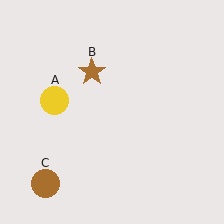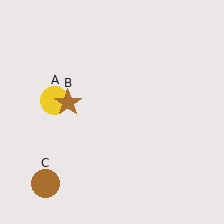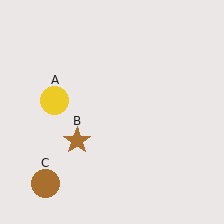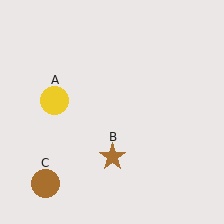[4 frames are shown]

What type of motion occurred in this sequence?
The brown star (object B) rotated counterclockwise around the center of the scene.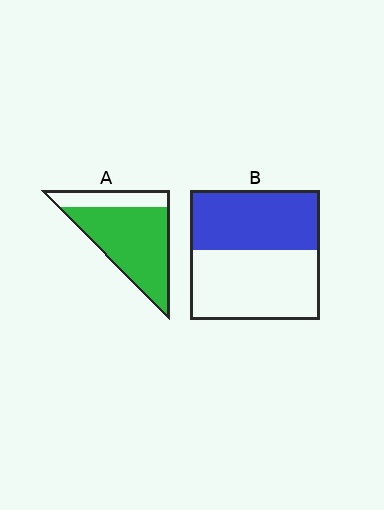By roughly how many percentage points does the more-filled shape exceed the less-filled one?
By roughly 30 percentage points (A over B).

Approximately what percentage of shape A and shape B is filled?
A is approximately 75% and B is approximately 45%.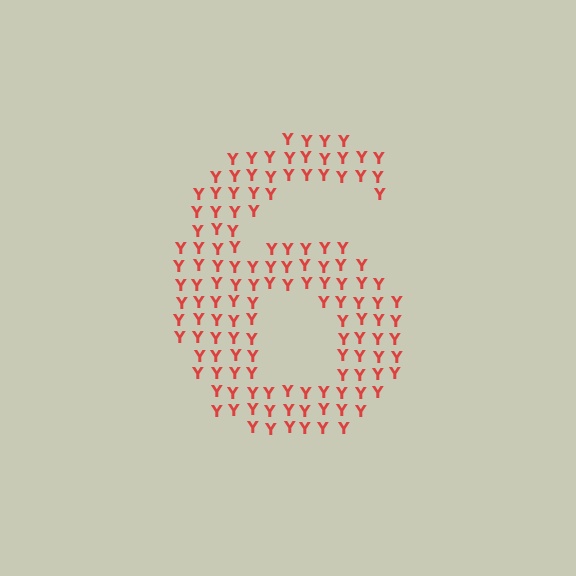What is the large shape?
The large shape is the digit 6.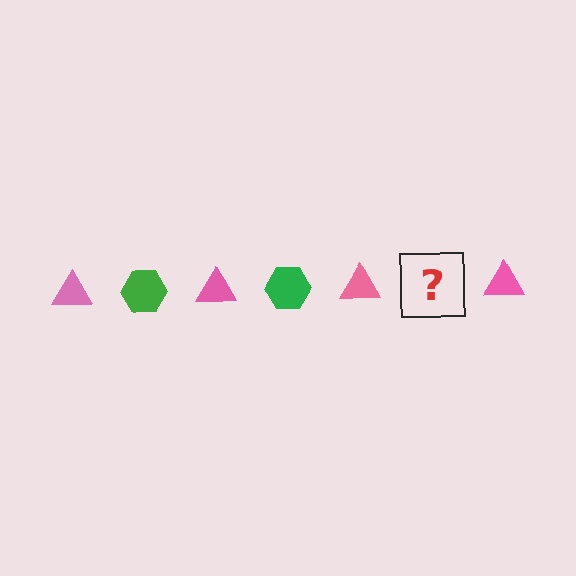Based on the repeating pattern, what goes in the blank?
The blank should be a green hexagon.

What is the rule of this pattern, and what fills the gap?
The rule is that the pattern alternates between pink triangle and green hexagon. The gap should be filled with a green hexagon.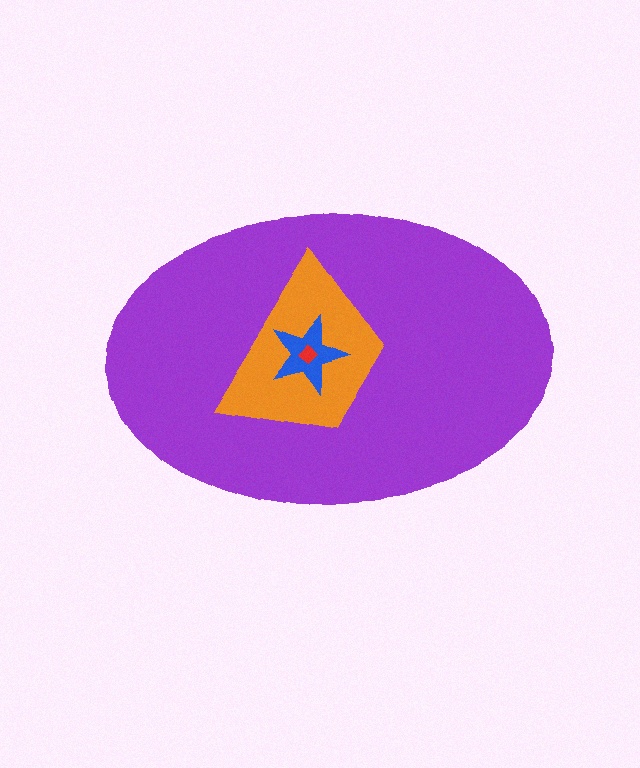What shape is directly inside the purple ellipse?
The orange trapezoid.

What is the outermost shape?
The purple ellipse.